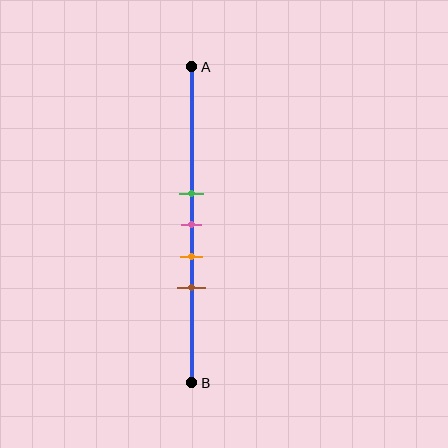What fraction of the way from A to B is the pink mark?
The pink mark is approximately 50% (0.5) of the way from A to B.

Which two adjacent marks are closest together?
The green and pink marks are the closest adjacent pair.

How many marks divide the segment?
There are 4 marks dividing the segment.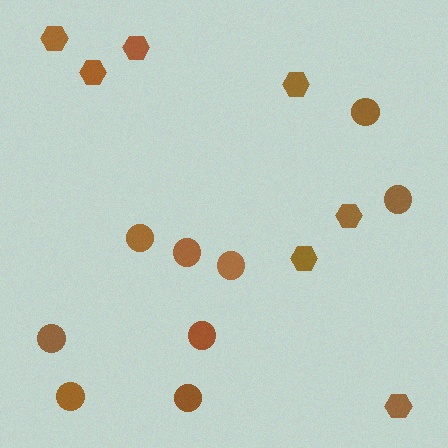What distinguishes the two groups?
There are 2 groups: one group of circles (9) and one group of hexagons (7).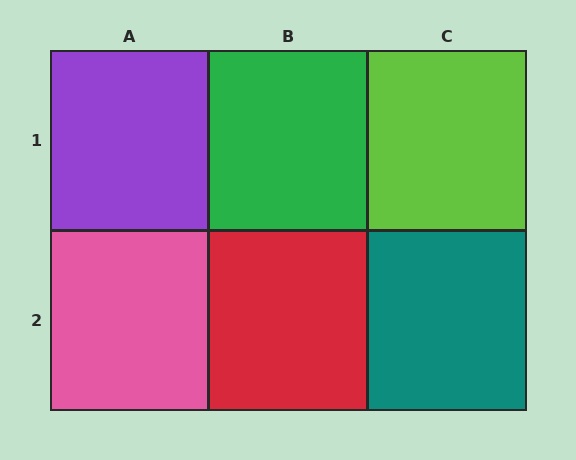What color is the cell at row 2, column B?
Red.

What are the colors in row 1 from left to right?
Purple, green, lime.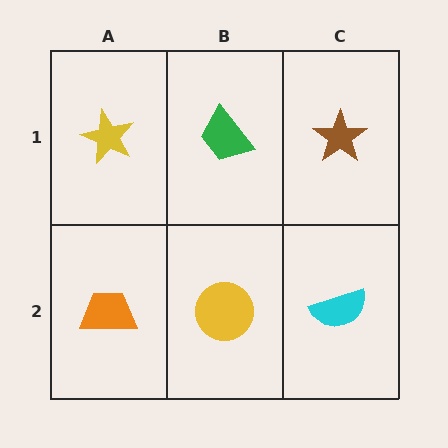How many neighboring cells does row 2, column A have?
2.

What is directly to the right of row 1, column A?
A green trapezoid.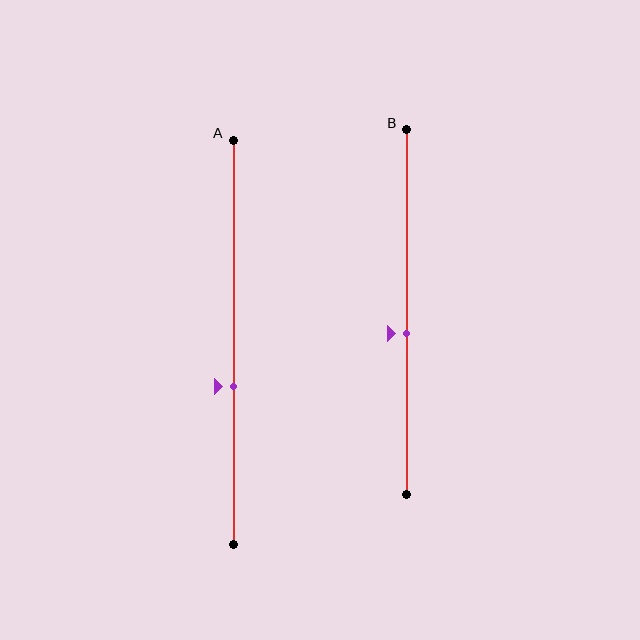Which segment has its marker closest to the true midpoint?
Segment B has its marker closest to the true midpoint.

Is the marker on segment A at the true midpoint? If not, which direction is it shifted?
No, the marker on segment A is shifted downward by about 11% of the segment length.